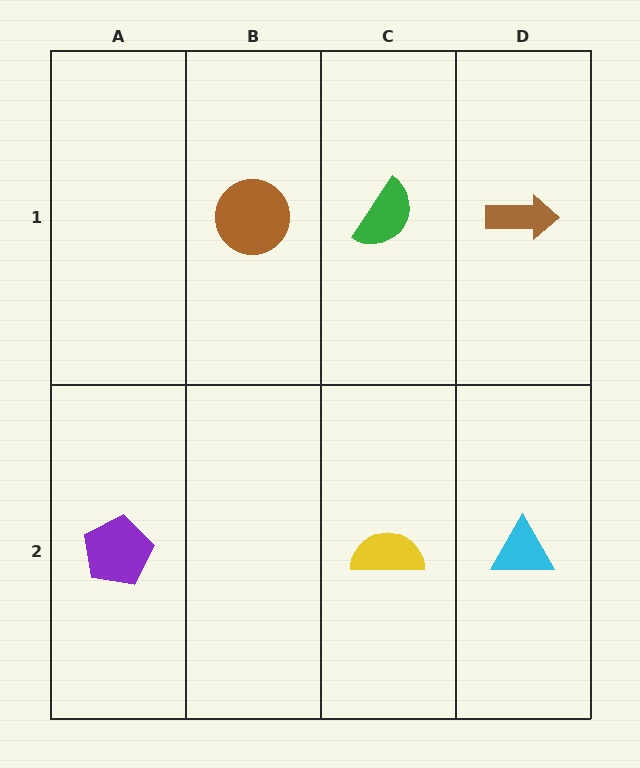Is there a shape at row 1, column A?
No, that cell is empty.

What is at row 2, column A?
A purple pentagon.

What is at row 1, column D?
A brown arrow.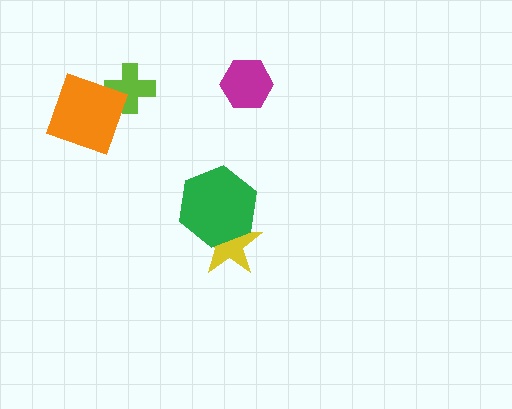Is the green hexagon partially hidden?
No, no other shape covers it.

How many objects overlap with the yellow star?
1 object overlaps with the yellow star.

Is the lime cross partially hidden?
Yes, it is partially covered by another shape.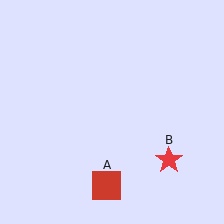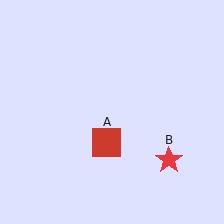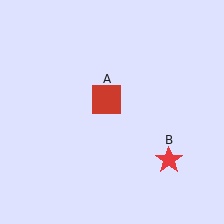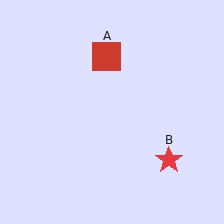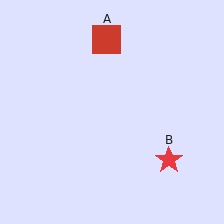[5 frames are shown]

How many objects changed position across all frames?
1 object changed position: red square (object A).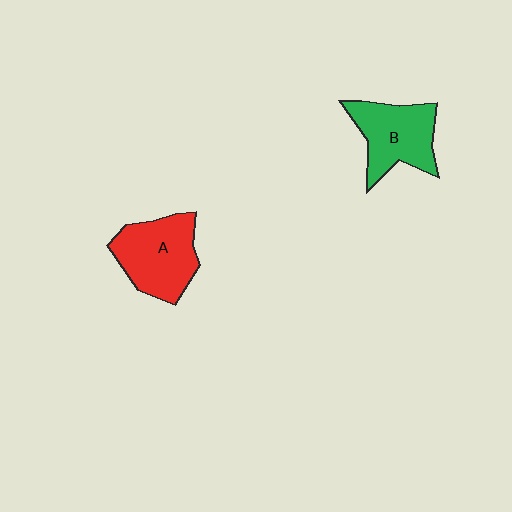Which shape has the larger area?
Shape A (red).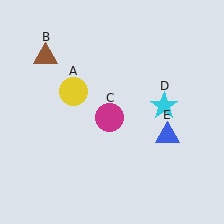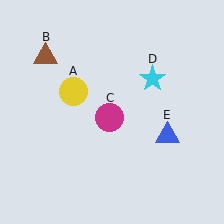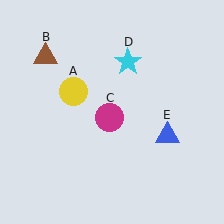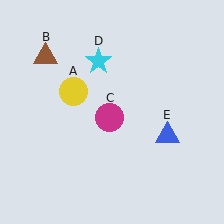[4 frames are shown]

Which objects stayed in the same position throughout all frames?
Yellow circle (object A) and brown triangle (object B) and magenta circle (object C) and blue triangle (object E) remained stationary.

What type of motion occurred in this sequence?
The cyan star (object D) rotated counterclockwise around the center of the scene.